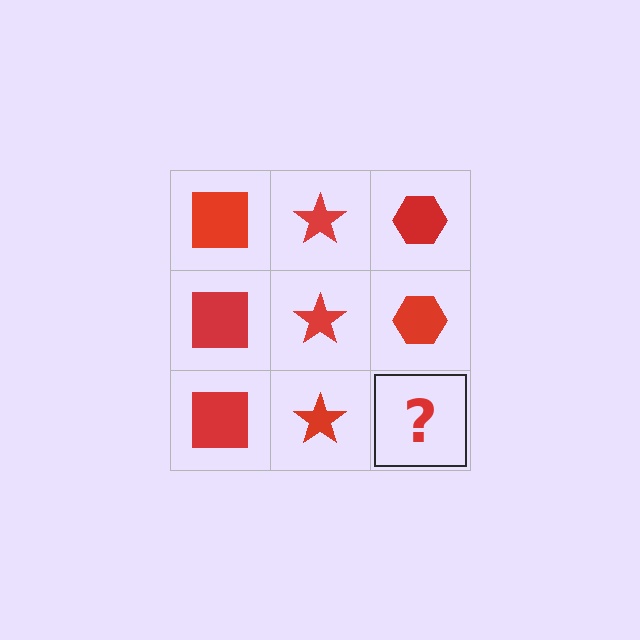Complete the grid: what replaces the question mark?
The question mark should be replaced with a red hexagon.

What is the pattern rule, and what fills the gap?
The rule is that each column has a consistent shape. The gap should be filled with a red hexagon.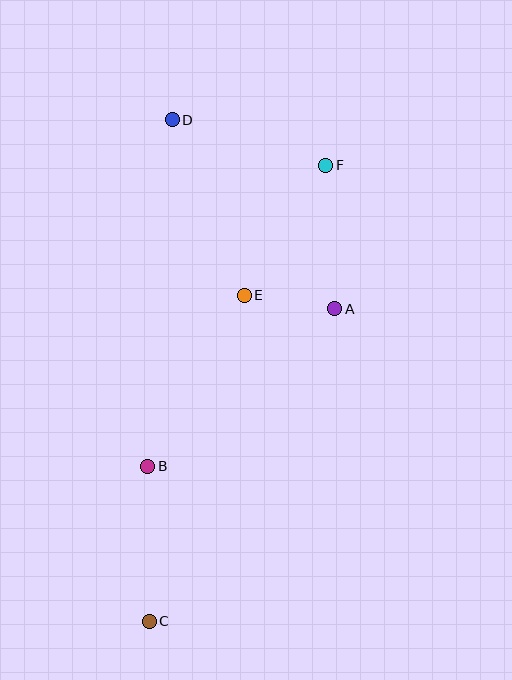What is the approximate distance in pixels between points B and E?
The distance between B and E is approximately 196 pixels.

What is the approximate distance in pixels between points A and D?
The distance between A and D is approximately 249 pixels.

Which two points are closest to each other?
Points A and E are closest to each other.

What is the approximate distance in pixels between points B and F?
The distance between B and F is approximately 350 pixels.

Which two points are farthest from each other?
Points C and D are farthest from each other.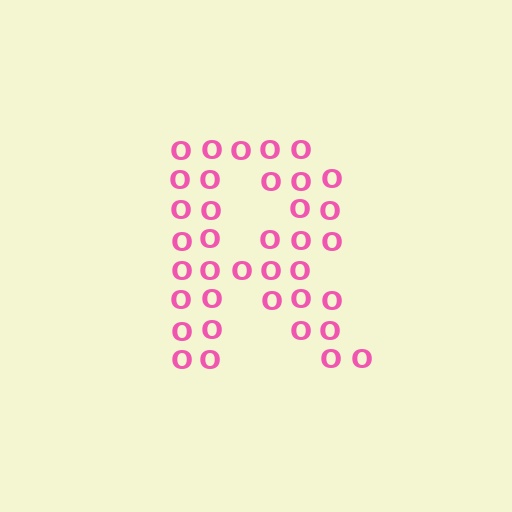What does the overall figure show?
The overall figure shows the letter R.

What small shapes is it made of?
It is made of small letter O's.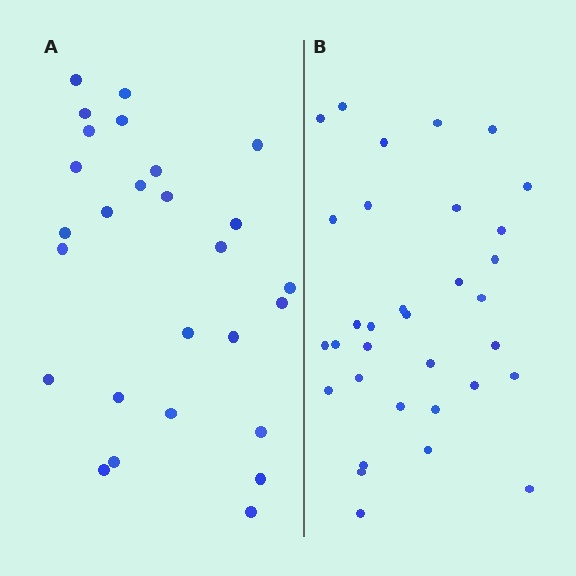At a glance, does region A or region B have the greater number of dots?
Region B (the right region) has more dots.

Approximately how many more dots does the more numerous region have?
Region B has about 6 more dots than region A.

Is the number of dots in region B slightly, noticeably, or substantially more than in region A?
Region B has only slightly more — the two regions are fairly close. The ratio is roughly 1.2 to 1.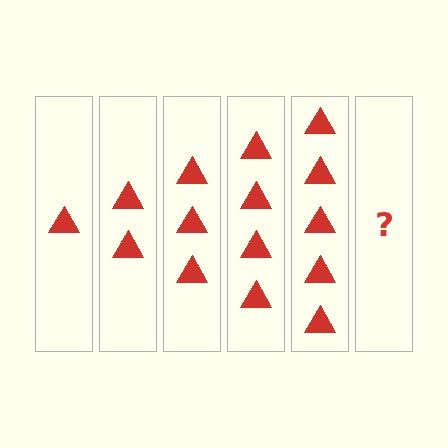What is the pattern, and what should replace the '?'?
The pattern is that each step adds one more triangle. The '?' should be 6 triangles.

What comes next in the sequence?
The next element should be 6 triangles.